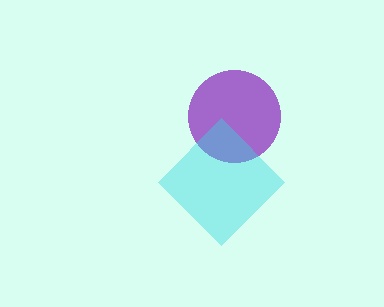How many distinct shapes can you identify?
There are 2 distinct shapes: a purple circle, a cyan diamond.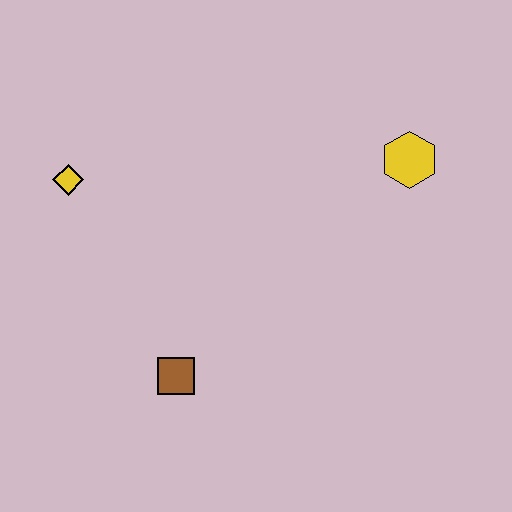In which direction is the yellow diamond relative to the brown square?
The yellow diamond is above the brown square.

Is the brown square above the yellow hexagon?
No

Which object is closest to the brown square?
The yellow diamond is closest to the brown square.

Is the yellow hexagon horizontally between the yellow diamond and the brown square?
No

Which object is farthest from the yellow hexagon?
The yellow diamond is farthest from the yellow hexagon.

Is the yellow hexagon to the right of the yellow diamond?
Yes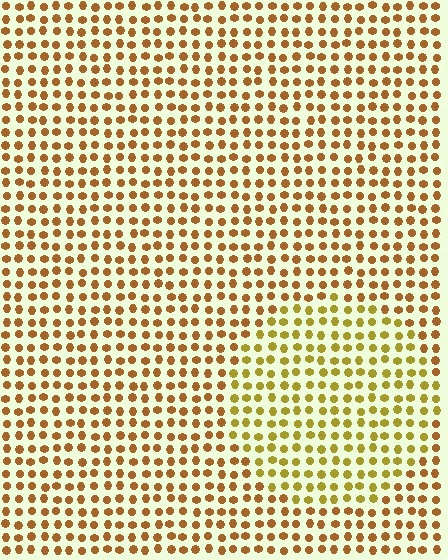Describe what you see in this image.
The image is filled with small brown elements in a uniform arrangement. A circle-shaped region is visible where the elements are tinted to a slightly different hue, forming a subtle color boundary.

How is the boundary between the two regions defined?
The boundary is defined purely by a slight shift in hue (about 27 degrees). Spacing, size, and orientation are identical on both sides.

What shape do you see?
I see a circle.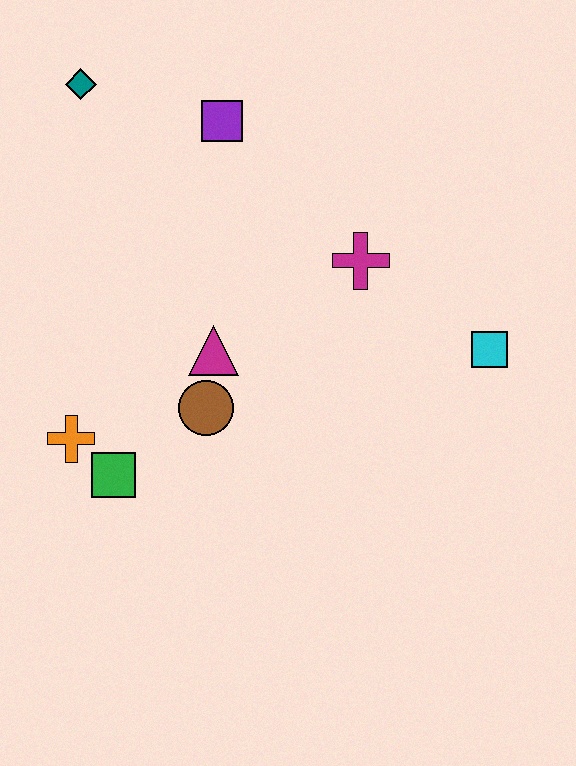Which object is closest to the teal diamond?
The purple square is closest to the teal diamond.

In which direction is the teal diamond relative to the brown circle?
The teal diamond is above the brown circle.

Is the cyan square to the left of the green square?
No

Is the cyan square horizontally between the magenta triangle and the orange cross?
No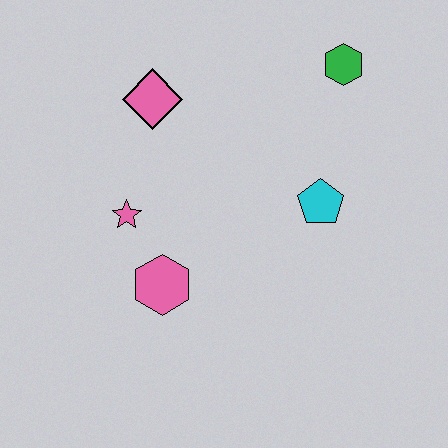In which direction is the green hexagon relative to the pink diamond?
The green hexagon is to the right of the pink diamond.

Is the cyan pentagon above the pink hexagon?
Yes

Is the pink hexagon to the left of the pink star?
No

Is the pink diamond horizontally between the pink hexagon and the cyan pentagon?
No